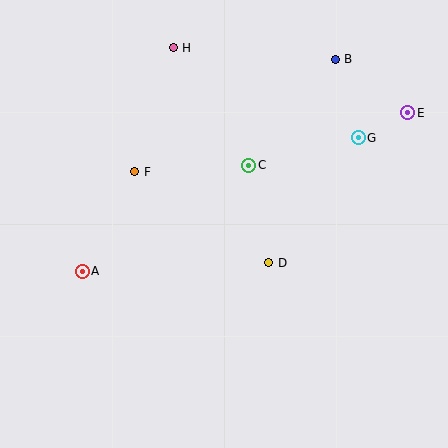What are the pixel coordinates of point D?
Point D is at (269, 263).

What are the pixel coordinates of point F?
Point F is at (135, 172).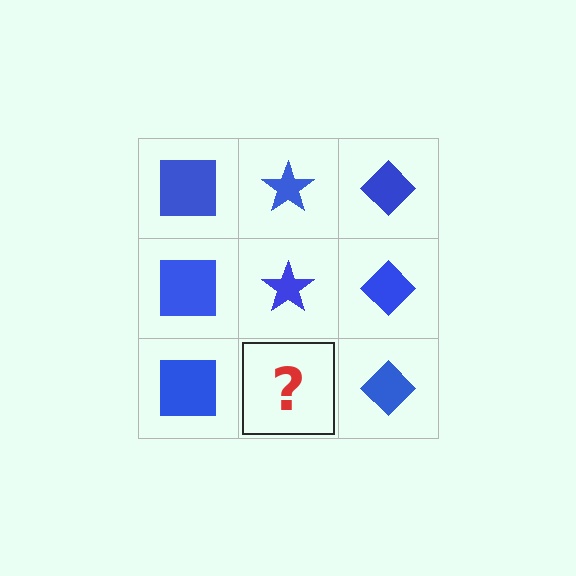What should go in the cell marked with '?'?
The missing cell should contain a blue star.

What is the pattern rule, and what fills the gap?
The rule is that each column has a consistent shape. The gap should be filled with a blue star.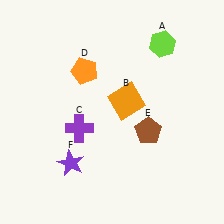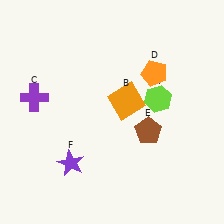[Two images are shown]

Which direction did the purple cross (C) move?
The purple cross (C) moved left.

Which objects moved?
The objects that moved are: the lime hexagon (A), the purple cross (C), the orange pentagon (D).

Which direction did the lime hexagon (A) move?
The lime hexagon (A) moved down.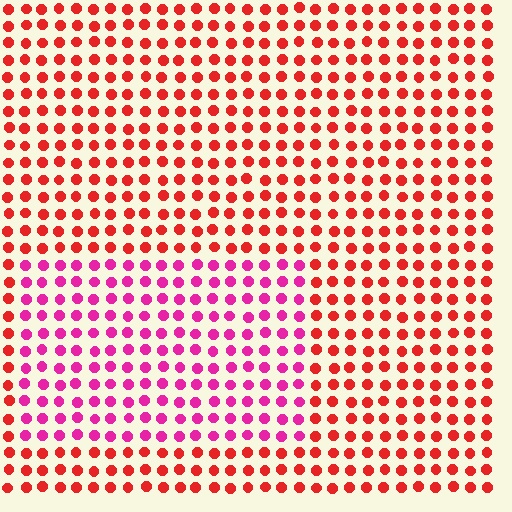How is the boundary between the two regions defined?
The boundary is defined purely by a slight shift in hue (about 40 degrees). Spacing, size, and orientation are identical on both sides.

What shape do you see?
I see a rectangle.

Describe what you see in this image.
The image is filled with small red elements in a uniform arrangement. A rectangle-shaped region is visible where the elements are tinted to a slightly different hue, forming a subtle color boundary.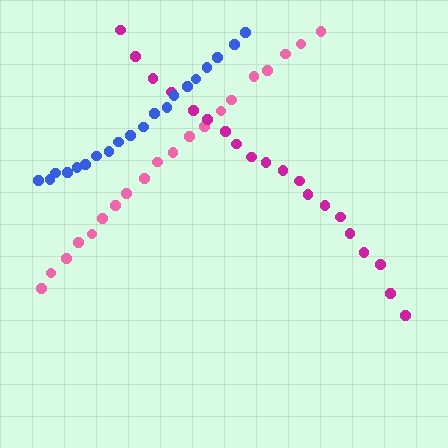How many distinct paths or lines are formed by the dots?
There are 3 distinct paths.